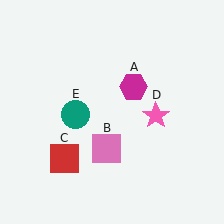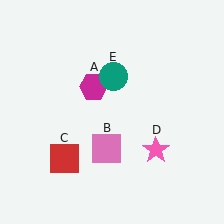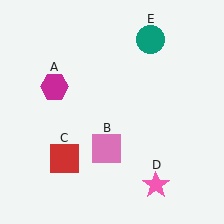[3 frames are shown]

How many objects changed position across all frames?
3 objects changed position: magenta hexagon (object A), pink star (object D), teal circle (object E).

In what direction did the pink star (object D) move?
The pink star (object D) moved down.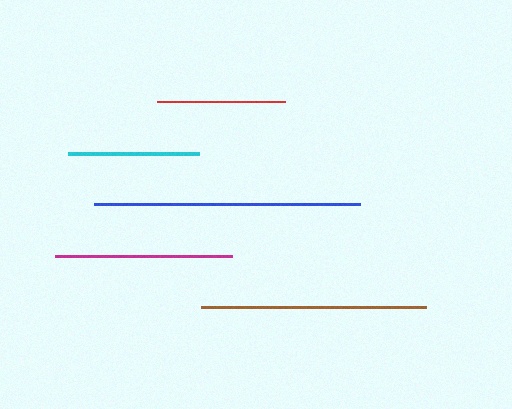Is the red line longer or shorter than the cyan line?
The cyan line is longer than the red line.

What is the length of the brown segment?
The brown segment is approximately 225 pixels long.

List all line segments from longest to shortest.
From longest to shortest: blue, brown, magenta, cyan, red.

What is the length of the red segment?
The red segment is approximately 128 pixels long.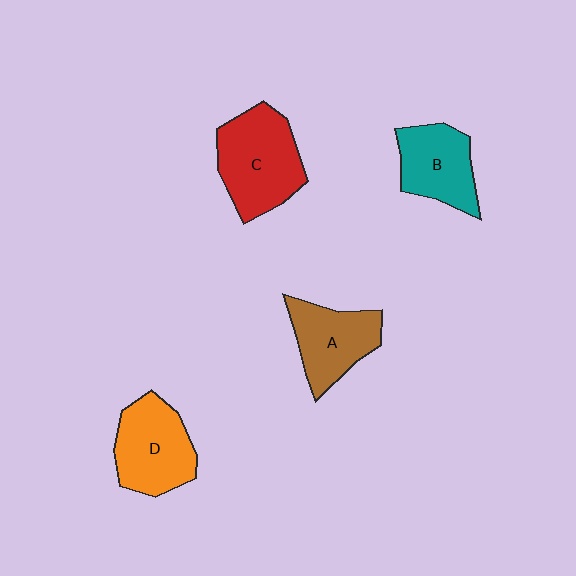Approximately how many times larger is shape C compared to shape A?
Approximately 1.3 times.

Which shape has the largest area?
Shape C (red).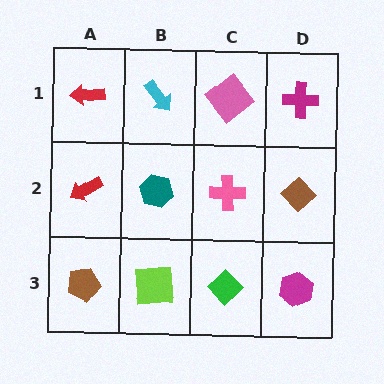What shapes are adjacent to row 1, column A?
A red arrow (row 2, column A), a cyan arrow (row 1, column B).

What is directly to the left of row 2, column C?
A teal hexagon.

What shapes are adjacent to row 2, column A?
A red arrow (row 1, column A), a brown pentagon (row 3, column A), a teal hexagon (row 2, column B).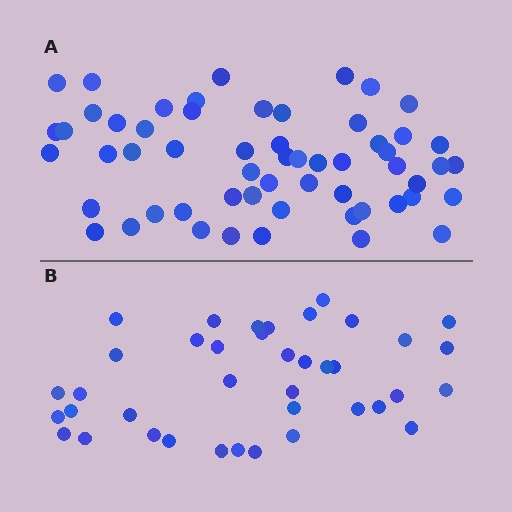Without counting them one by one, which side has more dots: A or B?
Region A (the top region) has more dots.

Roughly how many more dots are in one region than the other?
Region A has approximately 20 more dots than region B.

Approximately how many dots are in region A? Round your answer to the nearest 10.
About 60 dots. (The exact count is 57, which rounds to 60.)